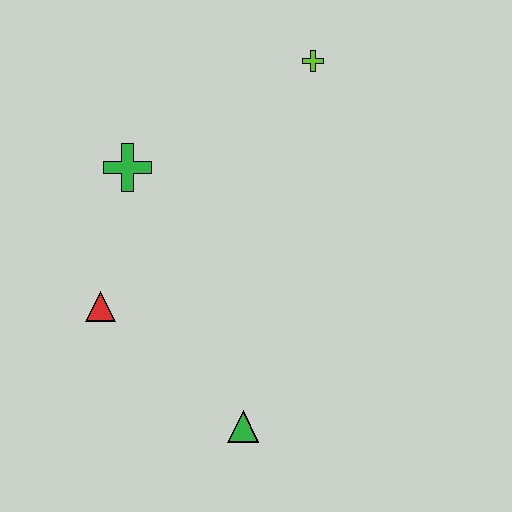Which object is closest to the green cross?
The red triangle is closest to the green cross.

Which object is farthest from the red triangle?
The lime cross is farthest from the red triangle.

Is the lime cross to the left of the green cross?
No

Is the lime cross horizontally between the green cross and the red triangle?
No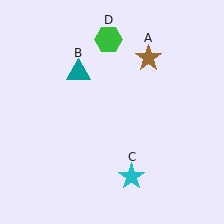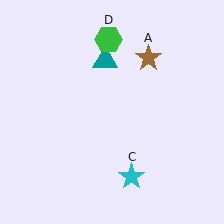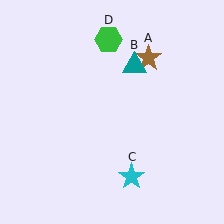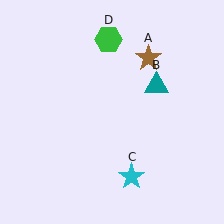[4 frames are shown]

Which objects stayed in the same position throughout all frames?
Brown star (object A) and cyan star (object C) and green hexagon (object D) remained stationary.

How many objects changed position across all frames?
1 object changed position: teal triangle (object B).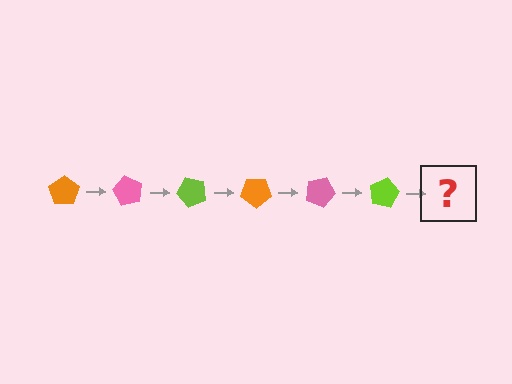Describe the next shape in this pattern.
It should be an orange pentagon, rotated 360 degrees from the start.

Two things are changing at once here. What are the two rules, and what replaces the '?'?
The two rules are that it rotates 60 degrees each step and the color cycles through orange, pink, and lime. The '?' should be an orange pentagon, rotated 360 degrees from the start.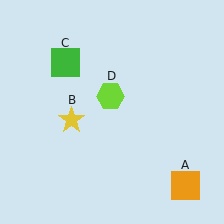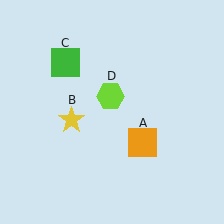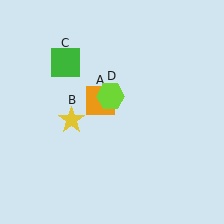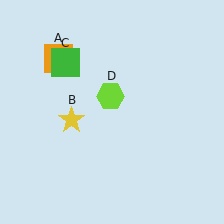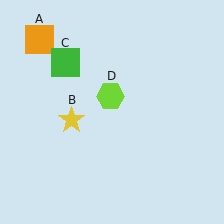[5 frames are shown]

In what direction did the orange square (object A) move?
The orange square (object A) moved up and to the left.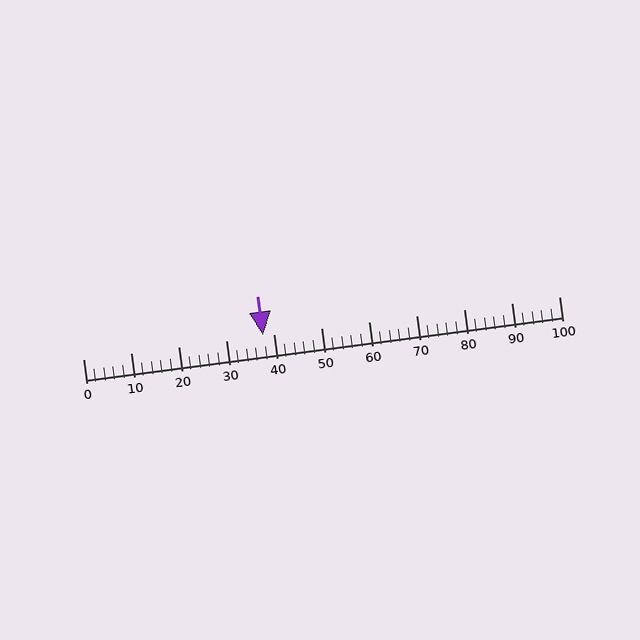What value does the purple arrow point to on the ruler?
The purple arrow points to approximately 38.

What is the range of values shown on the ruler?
The ruler shows values from 0 to 100.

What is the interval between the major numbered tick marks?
The major tick marks are spaced 10 units apart.